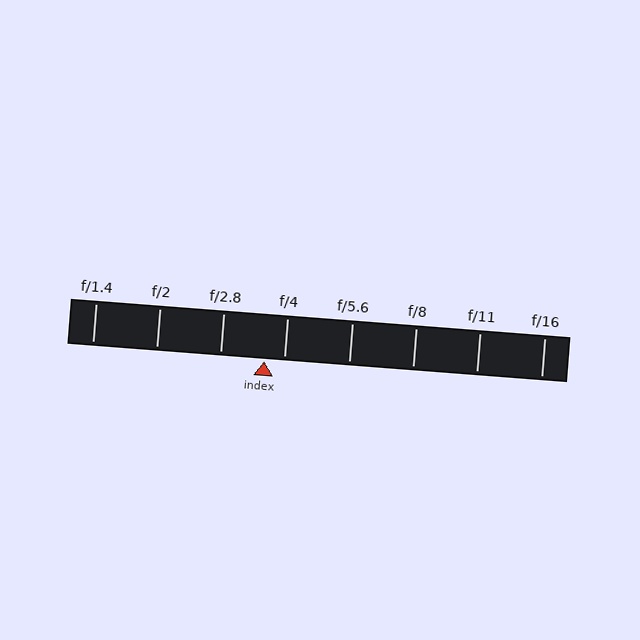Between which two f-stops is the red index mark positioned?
The index mark is between f/2.8 and f/4.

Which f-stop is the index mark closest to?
The index mark is closest to f/4.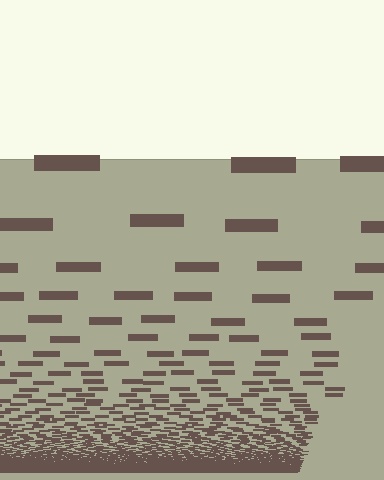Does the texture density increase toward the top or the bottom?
Density increases toward the bottom.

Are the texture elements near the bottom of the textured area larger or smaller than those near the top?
Smaller. The gradient is inverted — elements near the bottom are smaller and denser.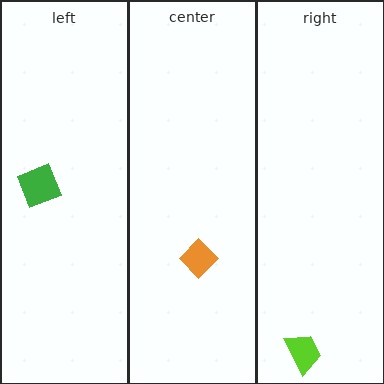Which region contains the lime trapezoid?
The right region.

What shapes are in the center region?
The orange diamond.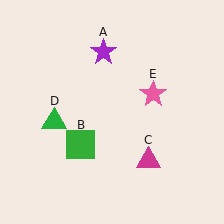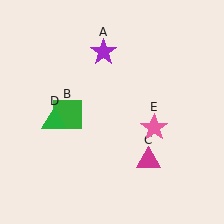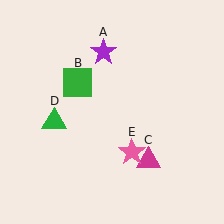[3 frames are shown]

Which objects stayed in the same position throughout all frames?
Purple star (object A) and magenta triangle (object C) and green triangle (object D) remained stationary.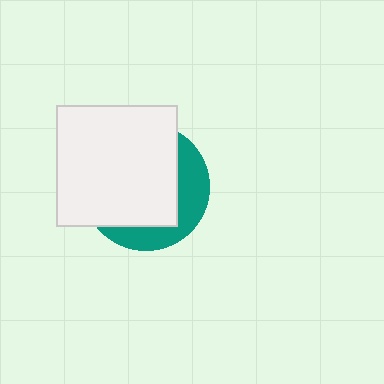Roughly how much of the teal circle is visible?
A small part of it is visible (roughly 31%).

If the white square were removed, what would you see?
You would see the complete teal circle.